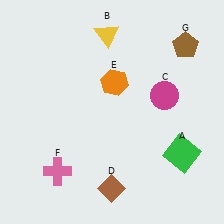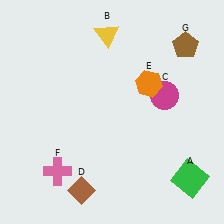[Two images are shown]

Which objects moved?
The objects that moved are: the green square (A), the brown diamond (D), the orange hexagon (E).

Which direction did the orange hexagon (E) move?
The orange hexagon (E) moved right.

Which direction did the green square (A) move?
The green square (A) moved down.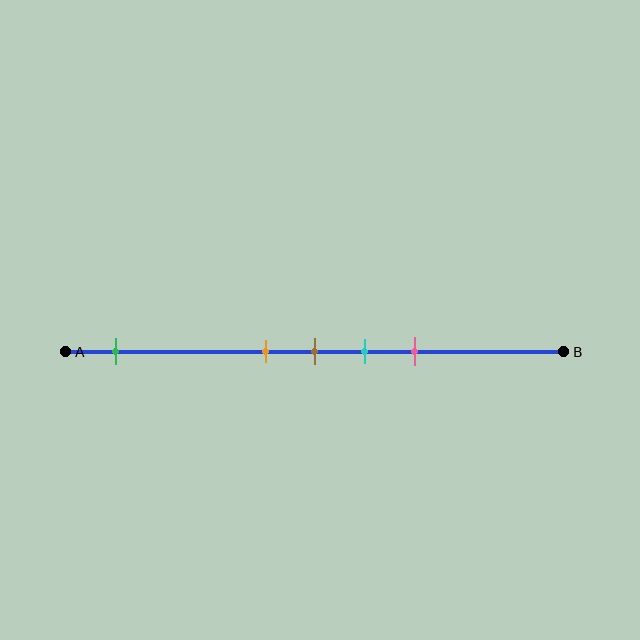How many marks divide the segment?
There are 5 marks dividing the segment.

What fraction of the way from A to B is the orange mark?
The orange mark is approximately 40% (0.4) of the way from A to B.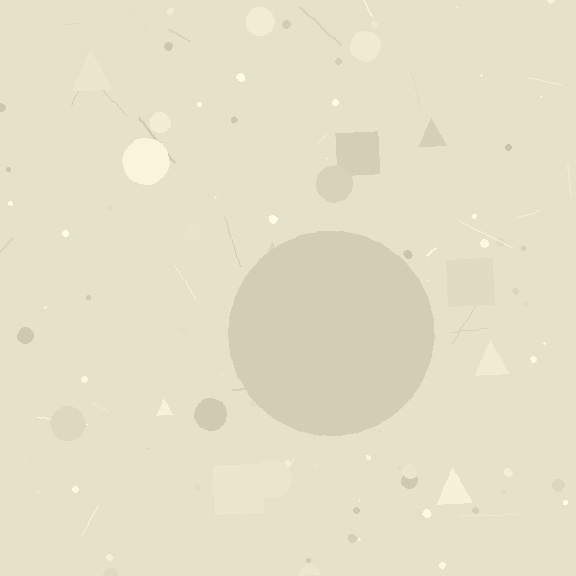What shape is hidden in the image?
A circle is hidden in the image.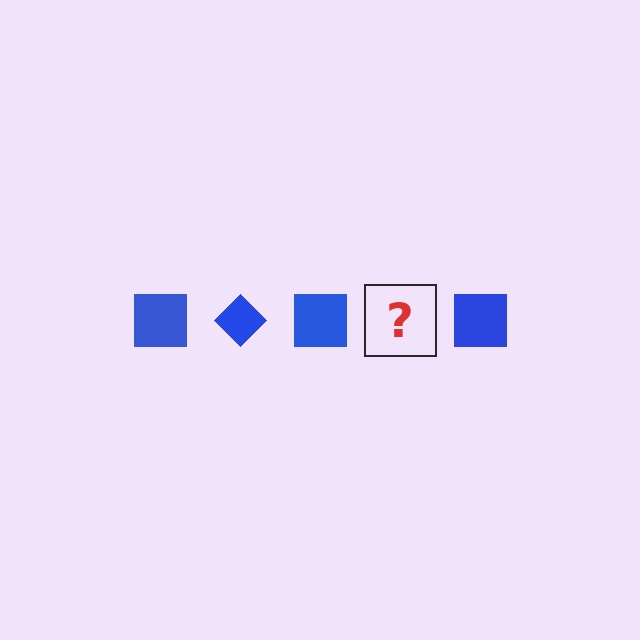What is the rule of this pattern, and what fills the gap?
The rule is that the pattern cycles through square, diamond shapes in blue. The gap should be filled with a blue diamond.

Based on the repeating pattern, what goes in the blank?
The blank should be a blue diamond.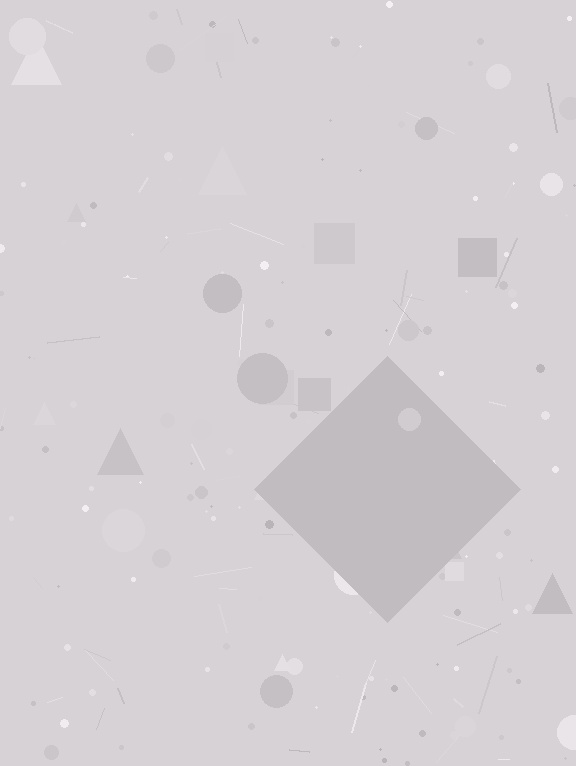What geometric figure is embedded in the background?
A diamond is embedded in the background.